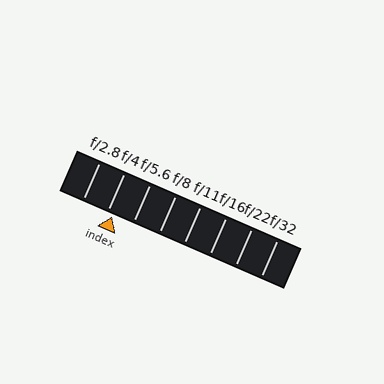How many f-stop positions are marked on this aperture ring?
There are 8 f-stop positions marked.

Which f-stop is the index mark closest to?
The index mark is closest to f/4.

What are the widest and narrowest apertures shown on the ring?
The widest aperture shown is f/2.8 and the narrowest is f/32.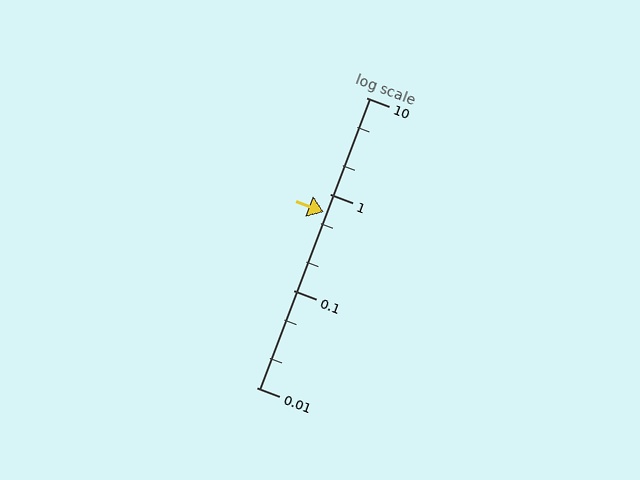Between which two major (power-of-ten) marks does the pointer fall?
The pointer is between 0.1 and 1.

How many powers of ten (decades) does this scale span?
The scale spans 3 decades, from 0.01 to 10.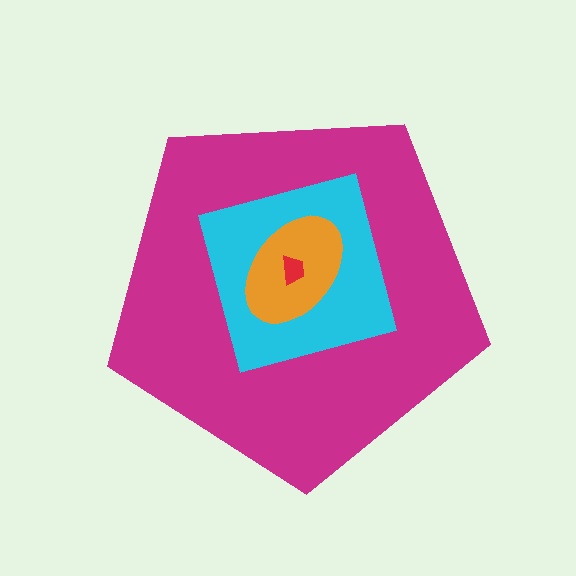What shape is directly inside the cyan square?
The orange ellipse.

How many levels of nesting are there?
4.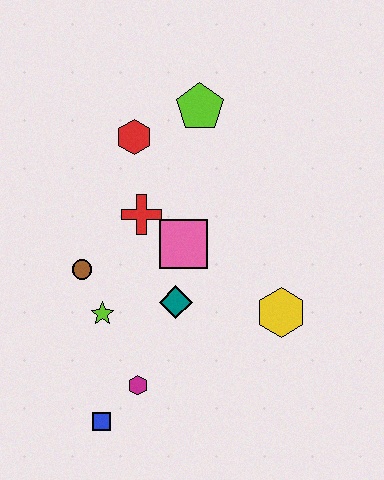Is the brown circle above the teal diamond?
Yes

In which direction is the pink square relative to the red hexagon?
The pink square is below the red hexagon.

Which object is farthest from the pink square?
The blue square is farthest from the pink square.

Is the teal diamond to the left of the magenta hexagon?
No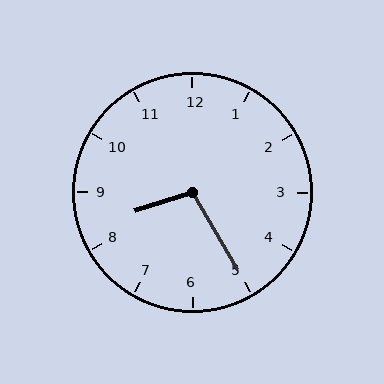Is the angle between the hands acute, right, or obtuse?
It is obtuse.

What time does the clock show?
8:25.